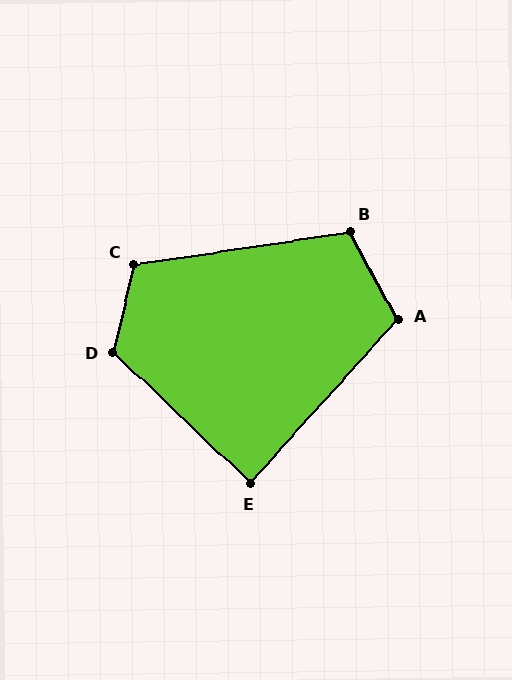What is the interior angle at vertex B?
Approximately 110 degrees (obtuse).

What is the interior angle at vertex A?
Approximately 109 degrees (obtuse).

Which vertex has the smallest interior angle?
E, at approximately 88 degrees.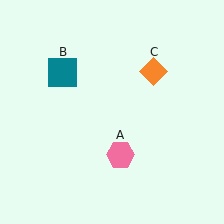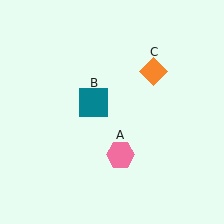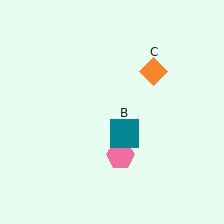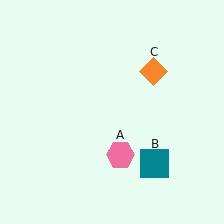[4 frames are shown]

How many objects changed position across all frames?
1 object changed position: teal square (object B).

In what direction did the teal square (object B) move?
The teal square (object B) moved down and to the right.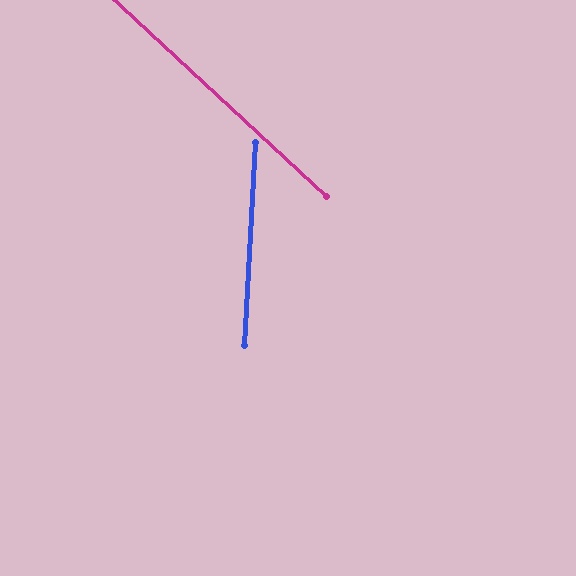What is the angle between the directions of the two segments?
Approximately 50 degrees.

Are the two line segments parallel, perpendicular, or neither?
Neither parallel nor perpendicular — they differ by about 50°.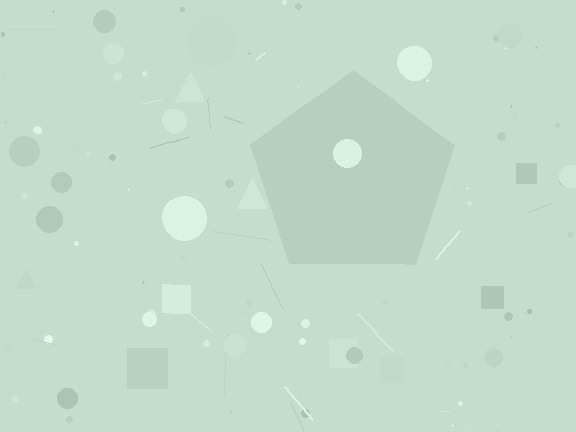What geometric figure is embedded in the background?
A pentagon is embedded in the background.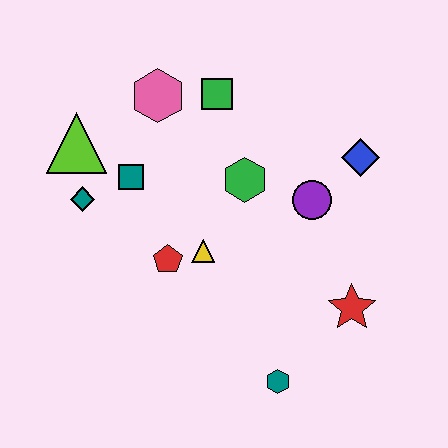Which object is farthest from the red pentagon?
The blue diamond is farthest from the red pentagon.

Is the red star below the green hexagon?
Yes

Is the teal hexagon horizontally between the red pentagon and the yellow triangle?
No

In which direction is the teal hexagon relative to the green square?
The teal hexagon is below the green square.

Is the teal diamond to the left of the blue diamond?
Yes